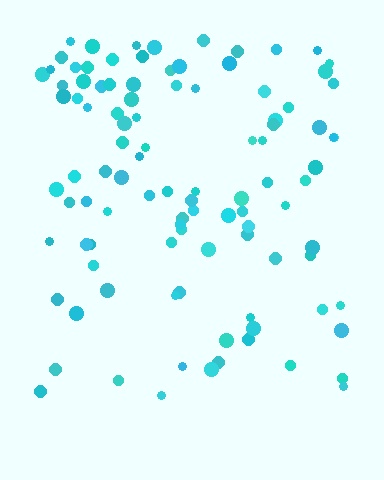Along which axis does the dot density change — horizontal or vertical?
Vertical.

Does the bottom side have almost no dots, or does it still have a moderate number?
Still a moderate number, just noticeably fewer than the top.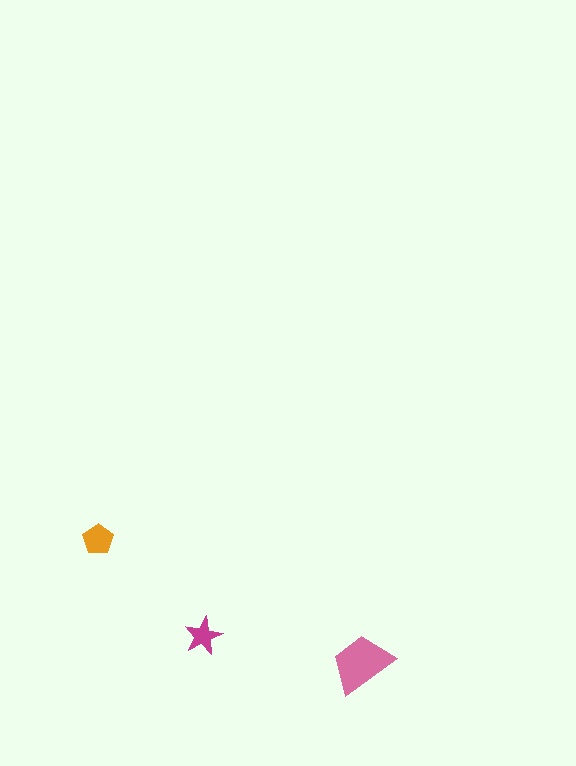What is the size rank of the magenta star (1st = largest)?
3rd.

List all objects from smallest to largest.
The magenta star, the orange pentagon, the pink trapezoid.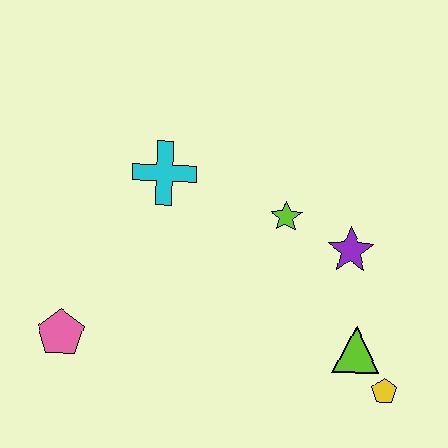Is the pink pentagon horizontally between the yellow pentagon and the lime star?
No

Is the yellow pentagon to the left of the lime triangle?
No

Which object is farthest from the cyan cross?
The yellow pentagon is farthest from the cyan cross.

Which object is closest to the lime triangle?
The yellow pentagon is closest to the lime triangle.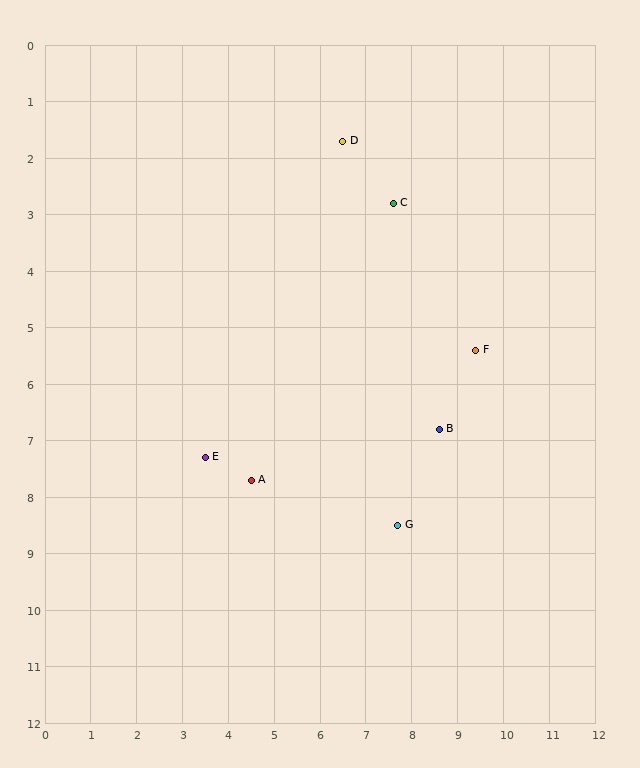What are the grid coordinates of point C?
Point C is at approximately (7.6, 2.8).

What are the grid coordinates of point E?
Point E is at approximately (3.5, 7.3).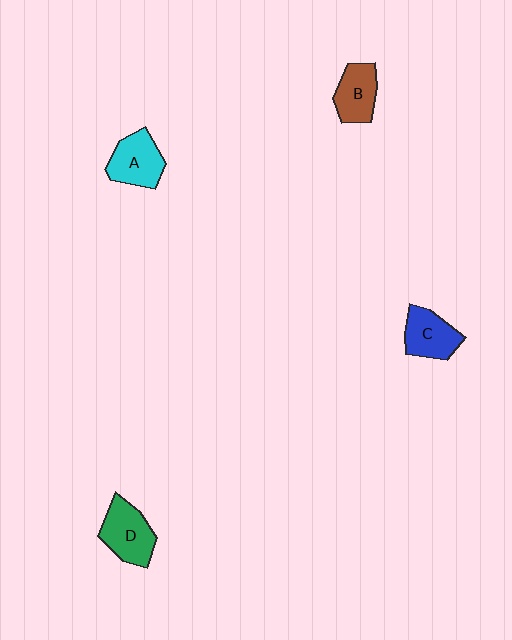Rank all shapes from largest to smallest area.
From largest to smallest: D (green), A (cyan), C (blue), B (brown).